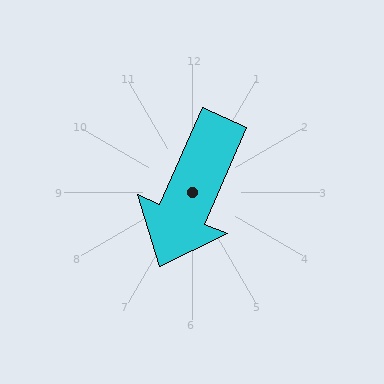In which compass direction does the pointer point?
Southwest.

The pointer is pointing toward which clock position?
Roughly 7 o'clock.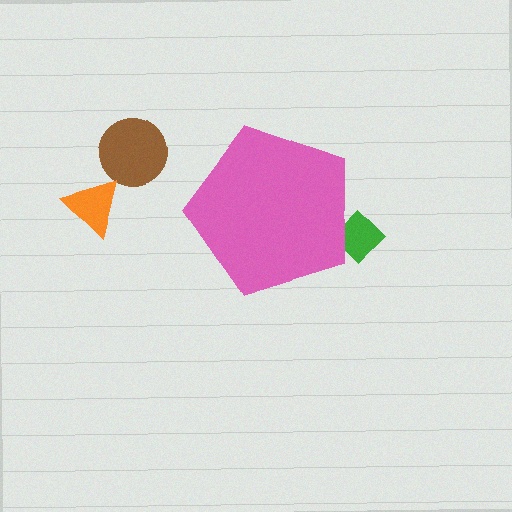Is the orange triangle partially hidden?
No, the orange triangle is fully visible.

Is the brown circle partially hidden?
No, the brown circle is fully visible.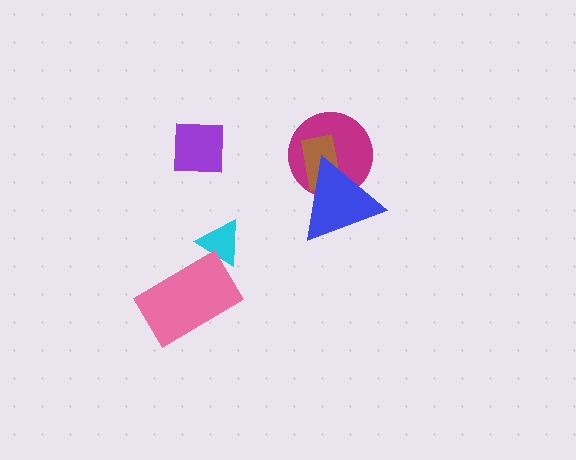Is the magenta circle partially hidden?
Yes, it is partially covered by another shape.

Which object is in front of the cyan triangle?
The pink rectangle is in front of the cyan triangle.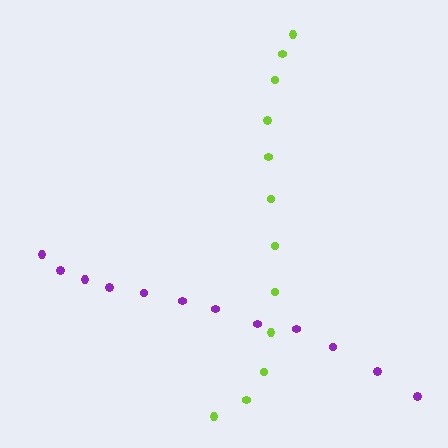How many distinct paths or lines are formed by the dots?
There are 2 distinct paths.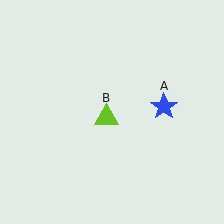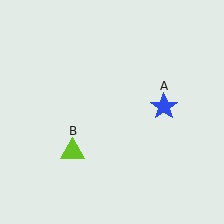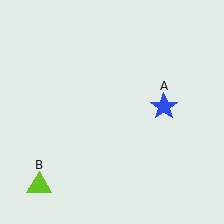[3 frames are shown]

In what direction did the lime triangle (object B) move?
The lime triangle (object B) moved down and to the left.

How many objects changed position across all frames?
1 object changed position: lime triangle (object B).